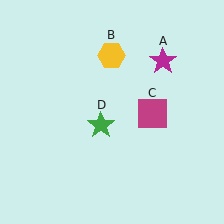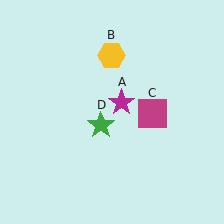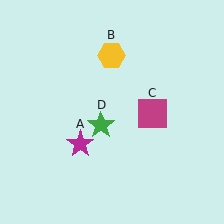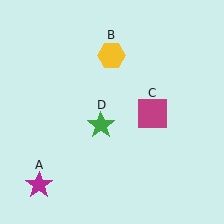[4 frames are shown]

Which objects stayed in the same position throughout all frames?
Yellow hexagon (object B) and magenta square (object C) and green star (object D) remained stationary.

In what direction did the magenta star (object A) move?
The magenta star (object A) moved down and to the left.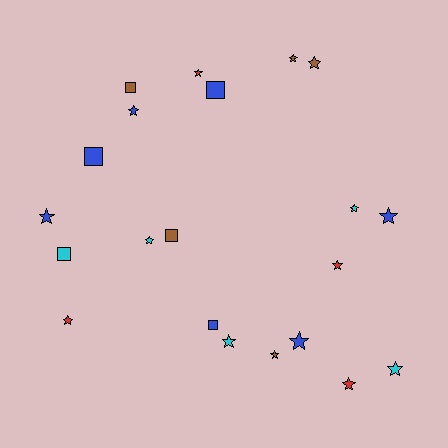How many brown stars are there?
There are 3 brown stars.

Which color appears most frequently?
Blue, with 7 objects.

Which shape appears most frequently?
Star, with 15 objects.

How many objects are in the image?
There are 21 objects.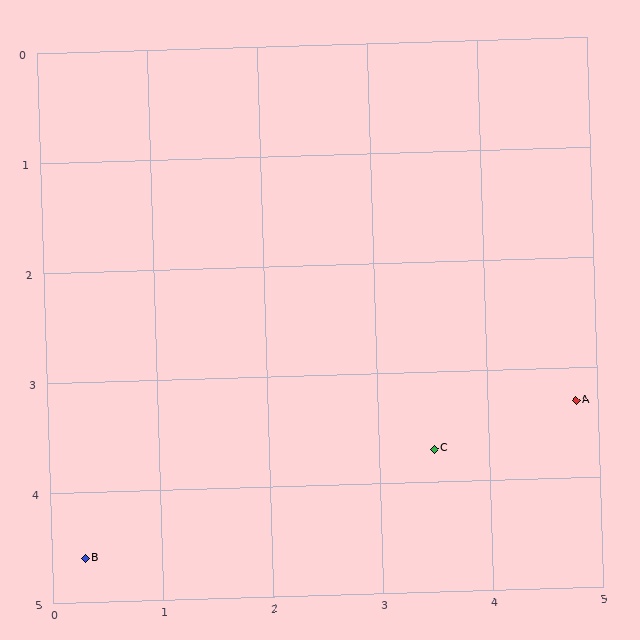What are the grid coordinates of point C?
Point C is at approximately (3.5, 3.7).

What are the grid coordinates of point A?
Point A is at approximately (4.8, 3.3).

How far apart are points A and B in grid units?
Points A and B are about 4.7 grid units apart.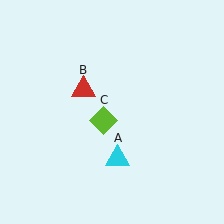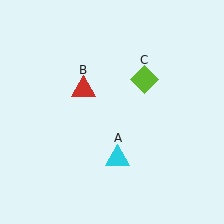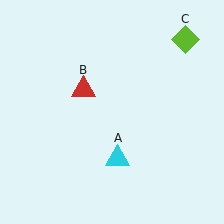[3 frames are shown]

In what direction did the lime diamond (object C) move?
The lime diamond (object C) moved up and to the right.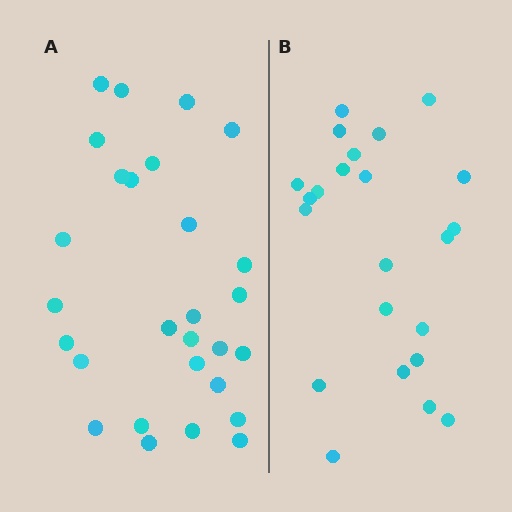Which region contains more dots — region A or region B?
Region A (the left region) has more dots.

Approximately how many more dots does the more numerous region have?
Region A has about 5 more dots than region B.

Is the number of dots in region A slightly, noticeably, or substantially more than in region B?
Region A has only slightly more — the two regions are fairly close. The ratio is roughly 1.2 to 1.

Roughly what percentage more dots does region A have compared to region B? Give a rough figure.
About 20% more.